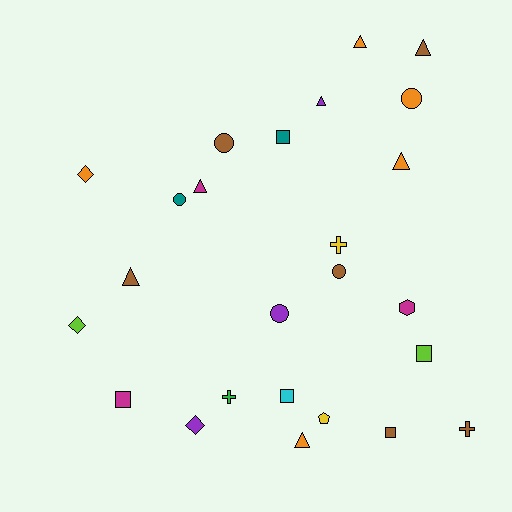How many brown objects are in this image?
There are 6 brown objects.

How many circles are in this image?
There are 5 circles.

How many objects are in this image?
There are 25 objects.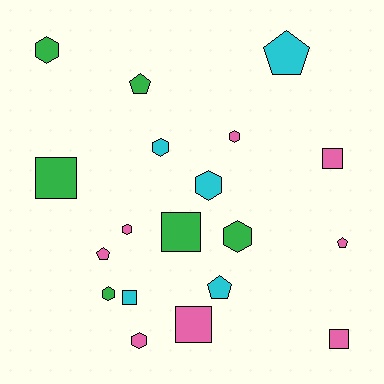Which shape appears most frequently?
Hexagon, with 8 objects.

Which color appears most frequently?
Pink, with 8 objects.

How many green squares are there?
There are 2 green squares.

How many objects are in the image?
There are 19 objects.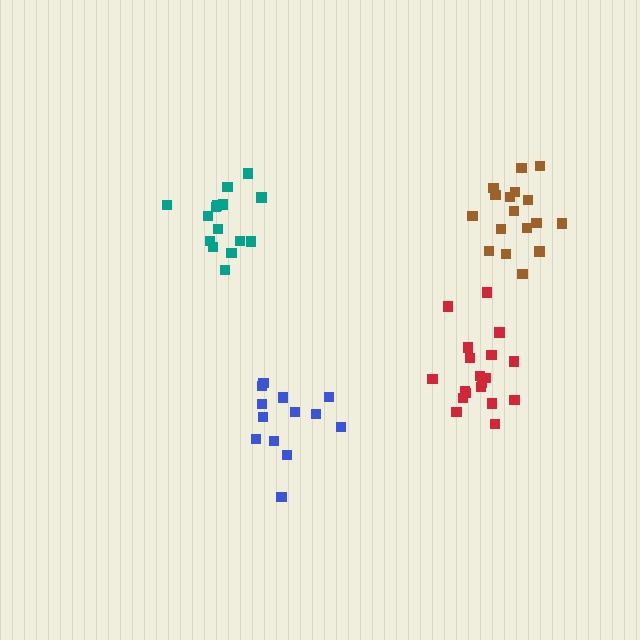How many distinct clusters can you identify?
There are 4 distinct clusters.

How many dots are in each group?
Group 1: 13 dots, Group 2: 17 dots, Group 3: 15 dots, Group 4: 19 dots (64 total).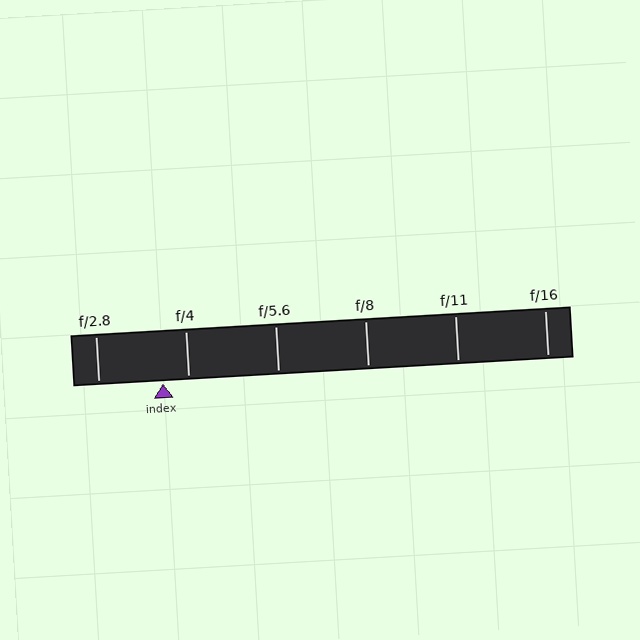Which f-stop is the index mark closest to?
The index mark is closest to f/4.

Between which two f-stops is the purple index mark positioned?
The index mark is between f/2.8 and f/4.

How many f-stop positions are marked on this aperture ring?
There are 6 f-stop positions marked.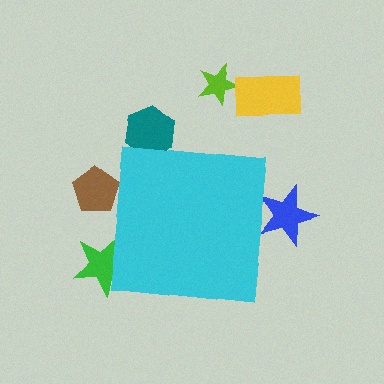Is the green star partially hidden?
Yes, the green star is partially hidden behind the cyan square.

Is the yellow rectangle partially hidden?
No, the yellow rectangle is fully visible.